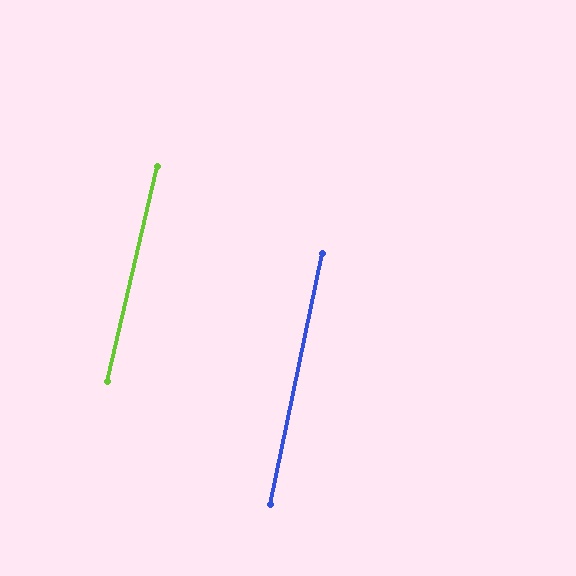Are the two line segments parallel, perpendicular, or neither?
Parallel — their directions differ by only 1.2°.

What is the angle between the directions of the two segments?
Approximately 1 degree.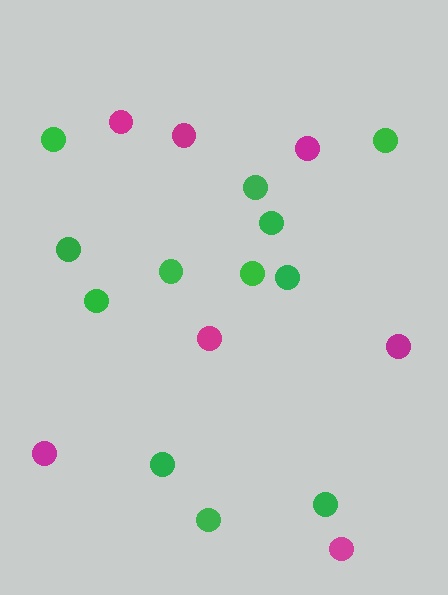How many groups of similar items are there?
There are 2 groups: one group of green circles (12) and one group of magenta circles (7).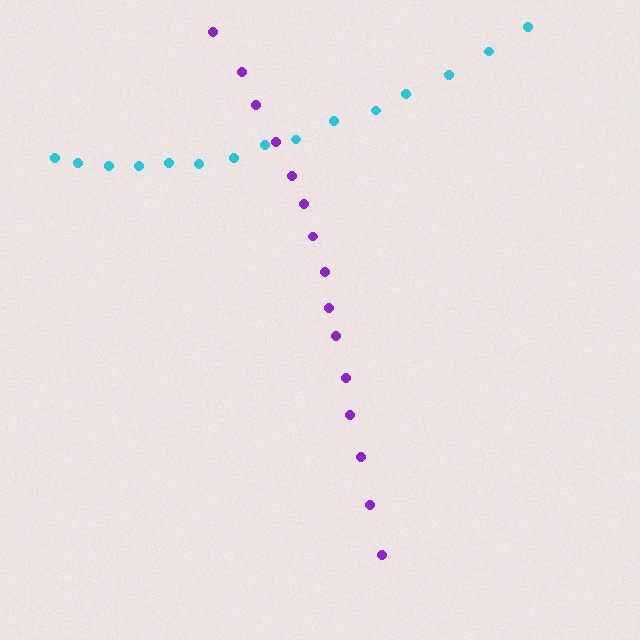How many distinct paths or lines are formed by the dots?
There are 2 distinct paths.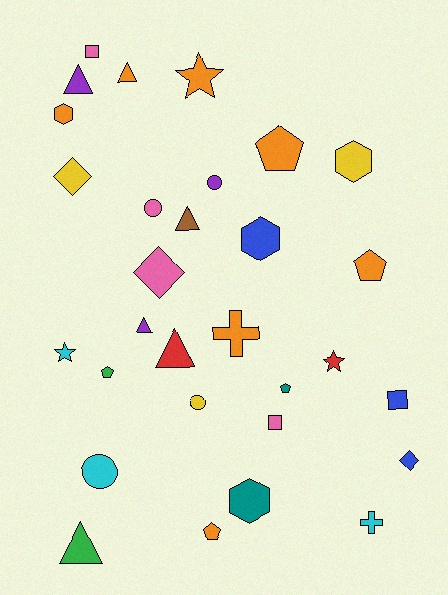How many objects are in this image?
There are 30 objects.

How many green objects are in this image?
There are 2 green objects.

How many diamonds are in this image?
There are 3 diamonds.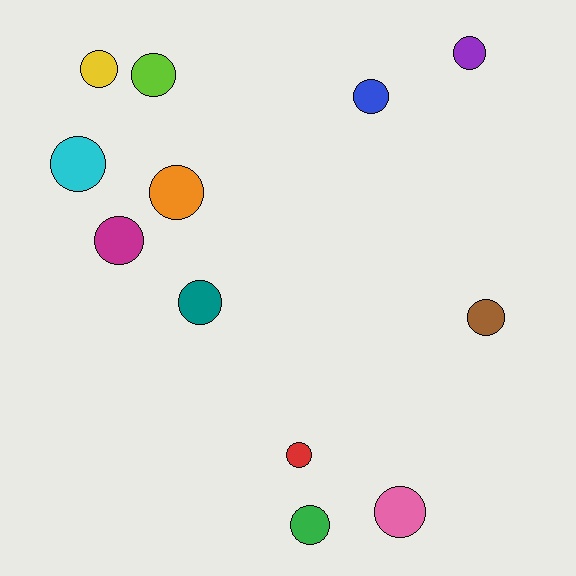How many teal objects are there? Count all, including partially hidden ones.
There is 1 teal object.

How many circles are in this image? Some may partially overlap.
There are 12 circles.